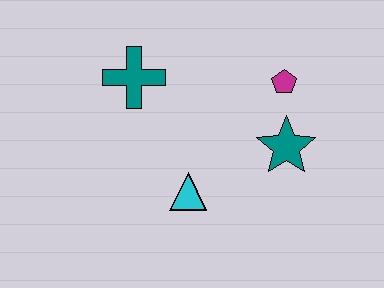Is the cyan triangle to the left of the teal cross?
No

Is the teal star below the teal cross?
Yes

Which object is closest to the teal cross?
The cyan triangle is closest to the teal cross.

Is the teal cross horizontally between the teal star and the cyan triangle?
No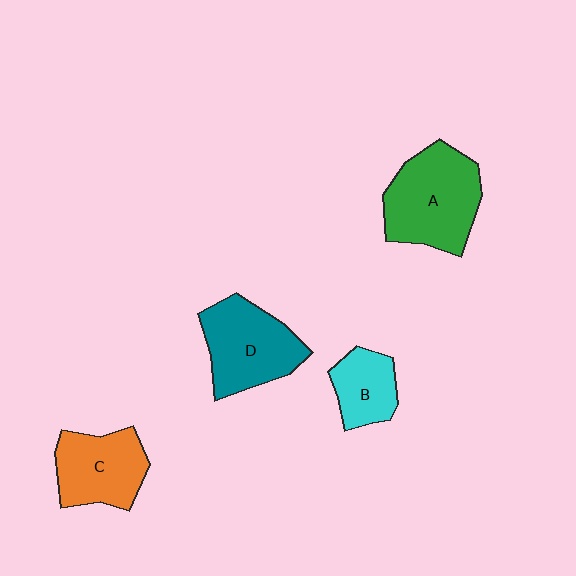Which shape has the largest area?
Shape A (green).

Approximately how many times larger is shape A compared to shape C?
Approximately 1.3 times.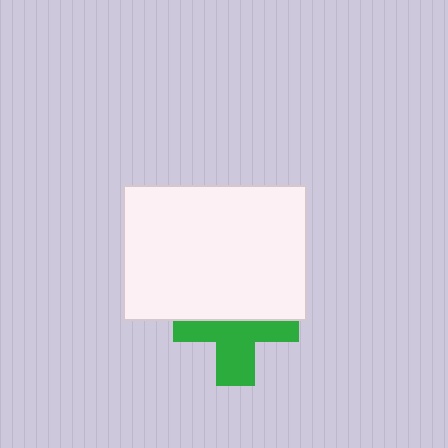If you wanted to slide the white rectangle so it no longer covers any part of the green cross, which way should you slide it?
Slide it up — that is the most direct way to separate the two shapes.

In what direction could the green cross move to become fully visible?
The green cross could move down. That would shift it out from behind the white rectangle entirely.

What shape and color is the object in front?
The object in front is a white rectangle.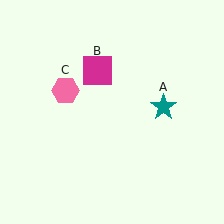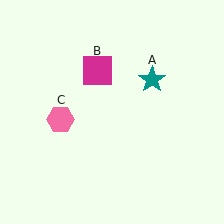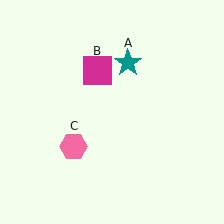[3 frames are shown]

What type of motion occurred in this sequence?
The teal star (object A), pink hexagon (object C) rotated counterclockwise around the center of the scene.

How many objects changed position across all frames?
2 objects changed position: teal star (object A), pink hexagon (object C).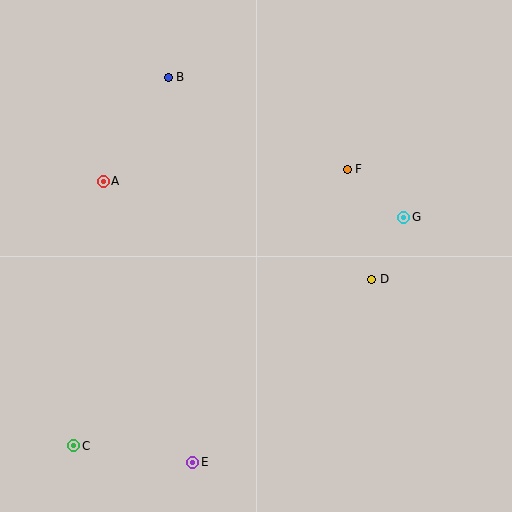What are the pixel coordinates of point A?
Point A is at (103, 181).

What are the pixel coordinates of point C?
Point C is at (74, 446).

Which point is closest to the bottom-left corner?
Point C is closest to the bottom-left corner.